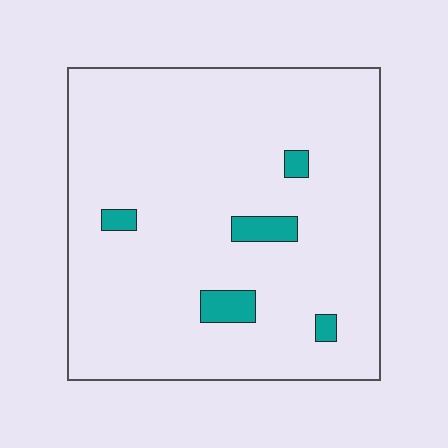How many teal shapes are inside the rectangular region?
5.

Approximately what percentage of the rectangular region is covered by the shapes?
Approximately 5%.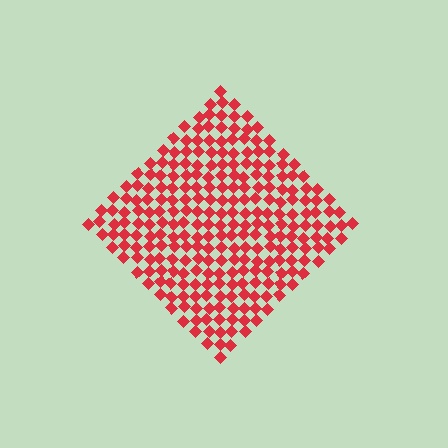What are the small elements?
The small elements are diamonds.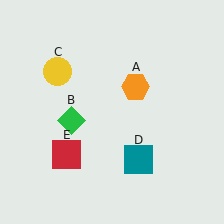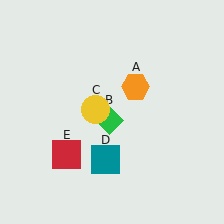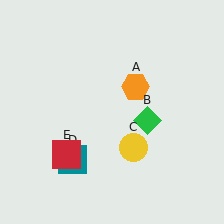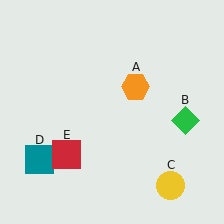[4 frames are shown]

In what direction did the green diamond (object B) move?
The green diamond (object B) moved right.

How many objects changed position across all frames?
3 objects changed position: green diamond (object B), yellow circle (object C), teal square (object D).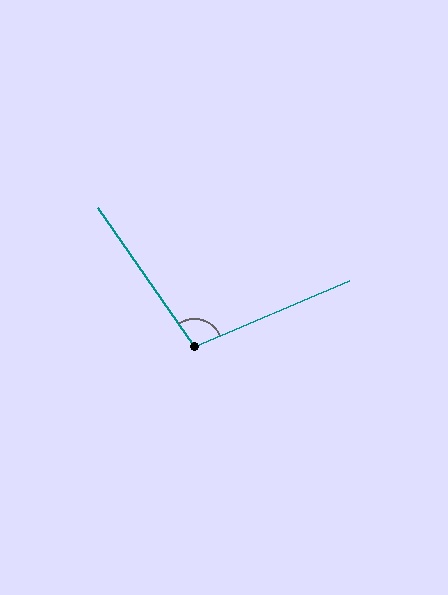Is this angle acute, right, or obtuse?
It is obtuse.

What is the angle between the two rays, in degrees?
Approximately 102 degrees.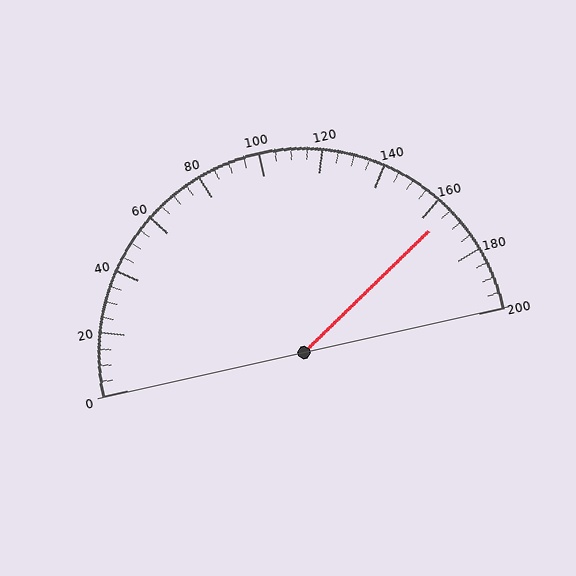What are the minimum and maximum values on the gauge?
The gauge ranges from 0 to 200.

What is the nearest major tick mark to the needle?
The nearest major tick mark is 160.